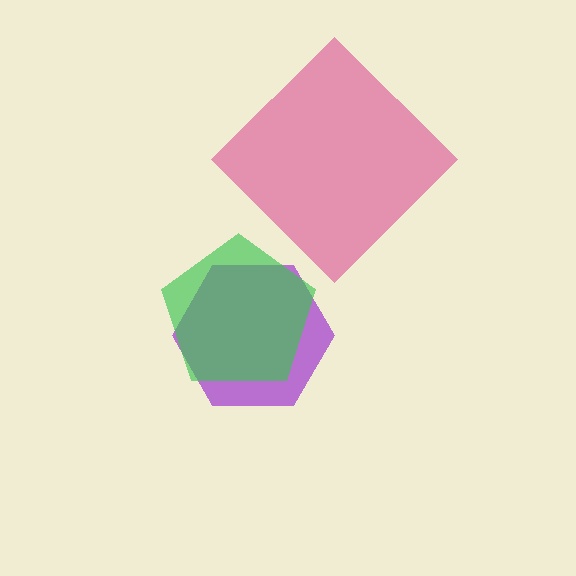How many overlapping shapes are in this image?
There are 3 overlapping shapes in the image.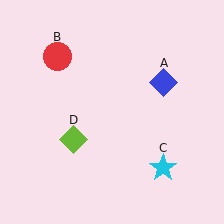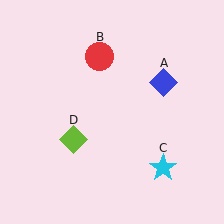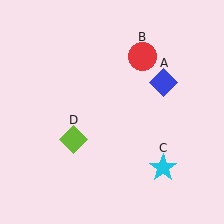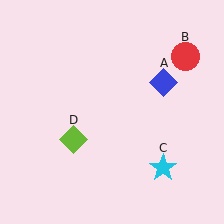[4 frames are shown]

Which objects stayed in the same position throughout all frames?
Blue diamond (object A) and cyan star (object C) and lime diamond (object D) remained stationary.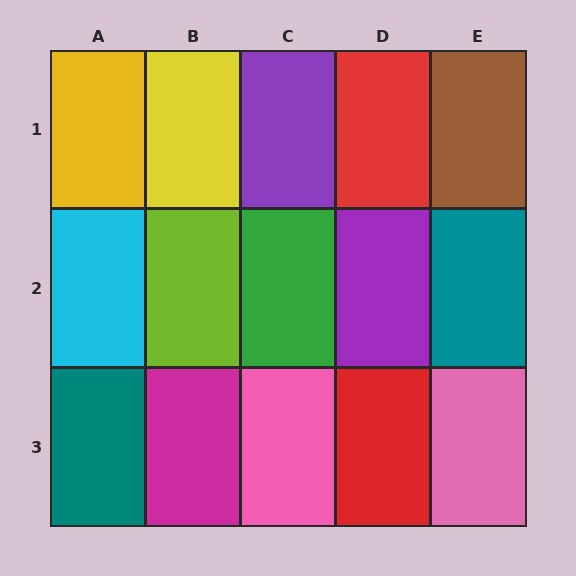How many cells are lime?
1 cell is lime.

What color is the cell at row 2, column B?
Lime.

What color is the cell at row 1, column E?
Brown.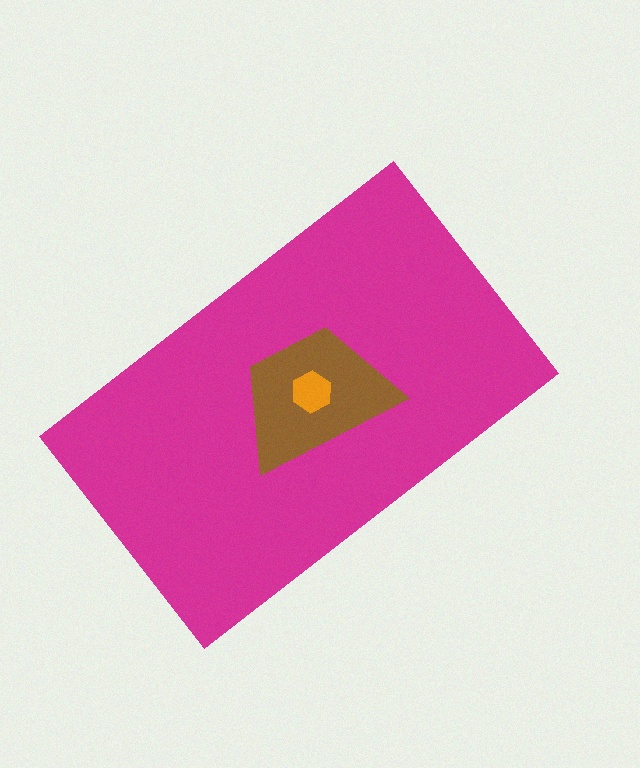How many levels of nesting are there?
3.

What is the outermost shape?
The magenta rectangle.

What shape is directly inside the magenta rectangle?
The brown trapezoid.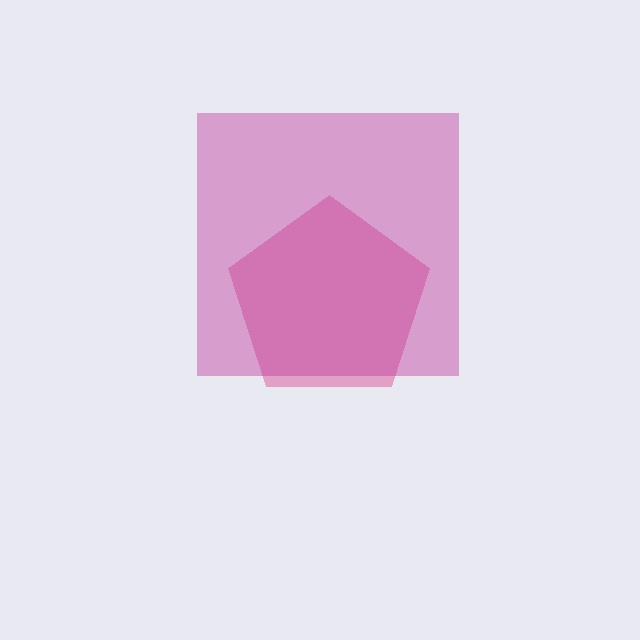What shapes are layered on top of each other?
The layered shapes are: a pink pentagon, a magenta square.